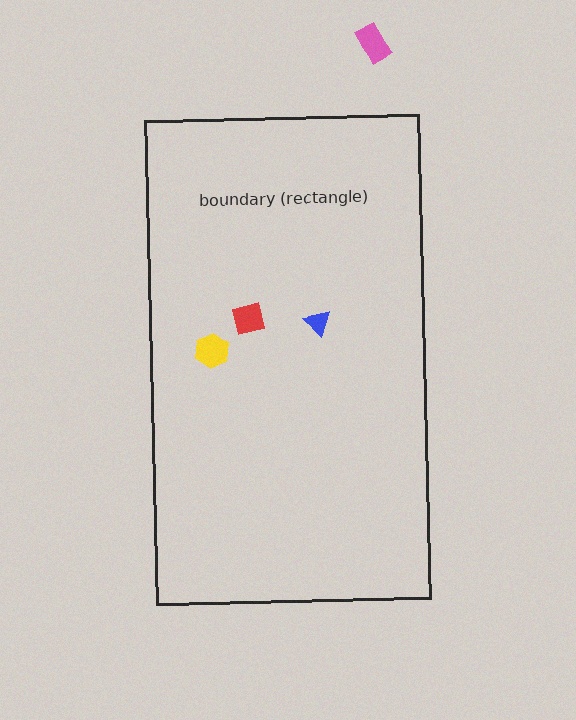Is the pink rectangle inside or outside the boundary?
Outside.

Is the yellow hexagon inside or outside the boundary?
Inside.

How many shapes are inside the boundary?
3 inside, 1 outside.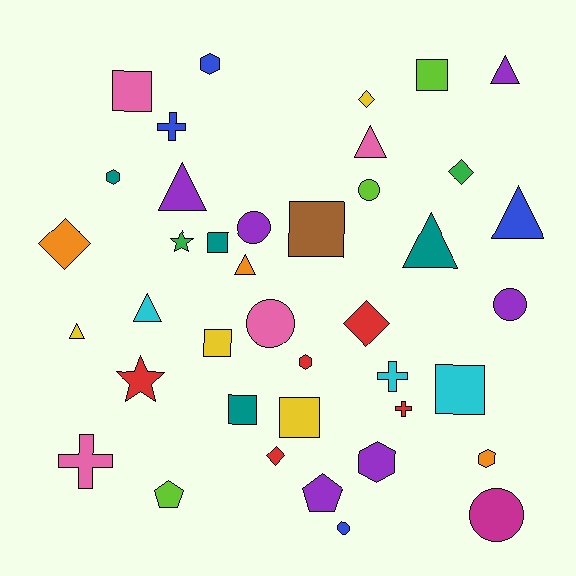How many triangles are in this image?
There are 8 triangles.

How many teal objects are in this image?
There are 4 teal objects.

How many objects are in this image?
There are 40 objects.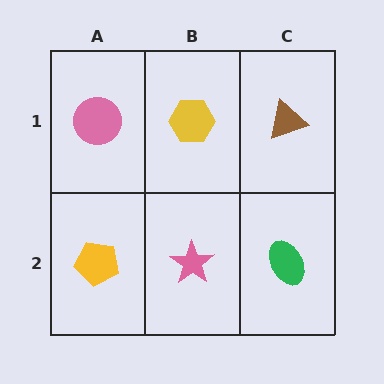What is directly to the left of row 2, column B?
A yellow pentagon.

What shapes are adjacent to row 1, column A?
A yellow pentagon (row 2, column A), a yellow hexagon (row 1, column B).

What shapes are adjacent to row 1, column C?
A green ellipse (row 2, column C), a yellow hexagon (row 1, column B).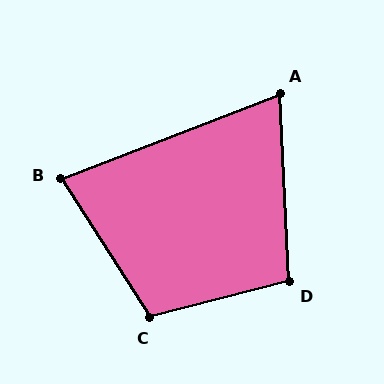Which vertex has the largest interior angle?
C, at approximately 108 degrees.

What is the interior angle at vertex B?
Approximately 78 degrees (acute).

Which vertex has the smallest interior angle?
A, at approximately 72 degrees.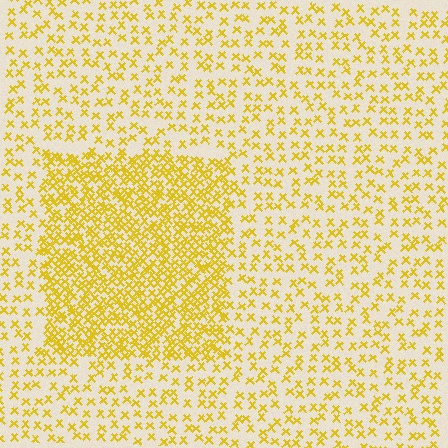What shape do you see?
I see a rectangle.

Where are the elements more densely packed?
The elements are more densely packed inside the rectangle boundary.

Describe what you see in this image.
The image contains small yellow elements arranged at two different densities. A rectangle-shaped region is visible where the elements are more densely packed than the surrounding area.